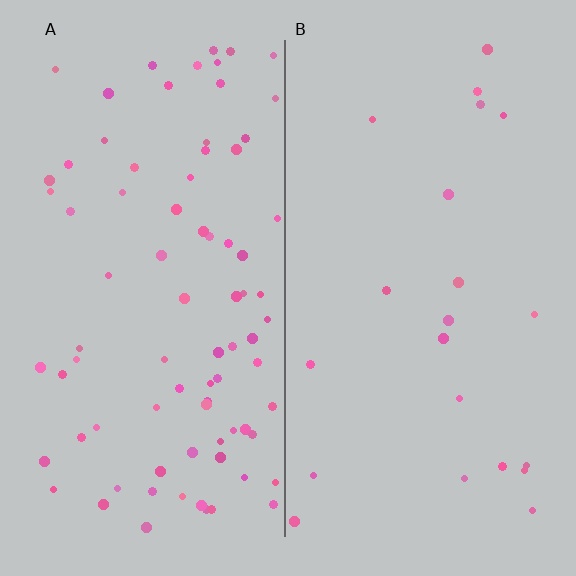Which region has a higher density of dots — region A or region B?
A (the left).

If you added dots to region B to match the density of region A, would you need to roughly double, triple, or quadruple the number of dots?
Approximately quadruple.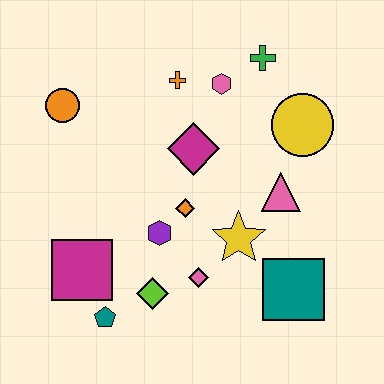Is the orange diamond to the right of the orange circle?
Yes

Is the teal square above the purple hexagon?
No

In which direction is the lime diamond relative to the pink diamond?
The lime diamond is to the left of the pink diamond.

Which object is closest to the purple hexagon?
The orange diamond is closest to the purple hexagon.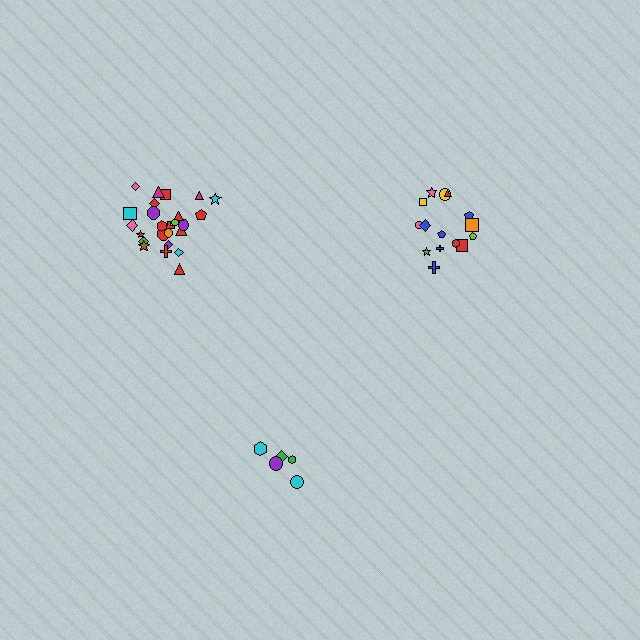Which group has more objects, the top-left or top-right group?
The top-left group.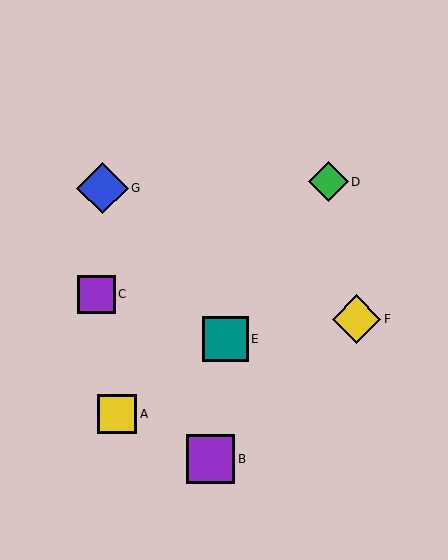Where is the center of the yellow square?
The center of the yellow square is at (117, 414).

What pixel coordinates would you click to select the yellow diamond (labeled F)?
Click at (357, 319) to select the yellow diamond F.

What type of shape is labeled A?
Shape A is a yellow square.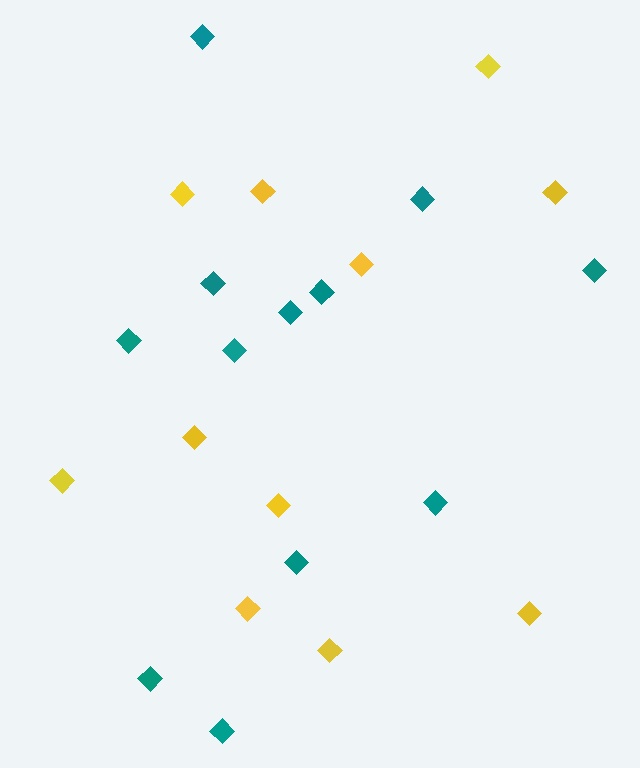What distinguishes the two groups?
There are 2 groups: one group of teal diamonds (12) and one group of yellow diamonds (11).